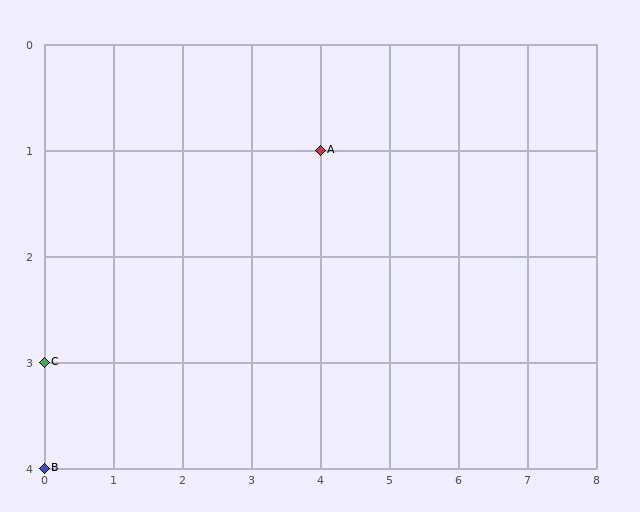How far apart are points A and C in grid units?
Points A and C are 4 columns and 2 rows apart (about 4.5 grid units diagonally).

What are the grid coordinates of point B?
Point B is at grid coordinates (0, 4).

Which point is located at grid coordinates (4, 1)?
Point A is at (4, 1).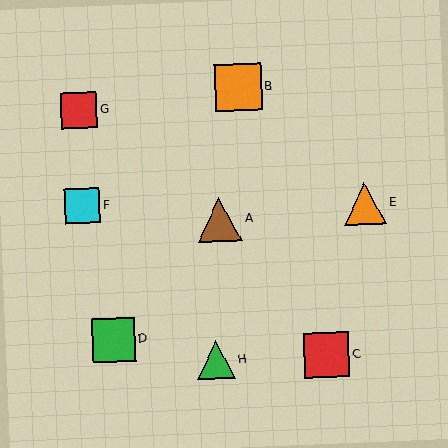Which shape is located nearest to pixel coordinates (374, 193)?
The orange triangle (labeled E) at (365, 204) is nearest to that location.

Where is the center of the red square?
The center of the red square is at (327, 355).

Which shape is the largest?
The orange square (labeled B) is the largest.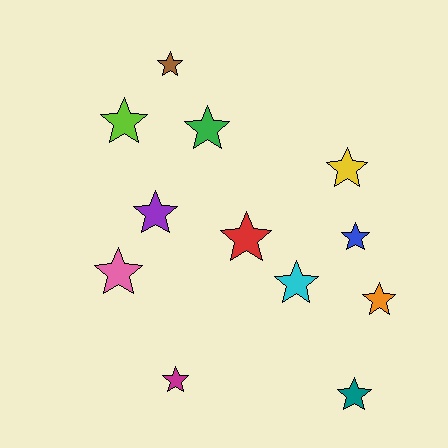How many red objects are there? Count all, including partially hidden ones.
There is 1 red object.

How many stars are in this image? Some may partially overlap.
There are 12 stars.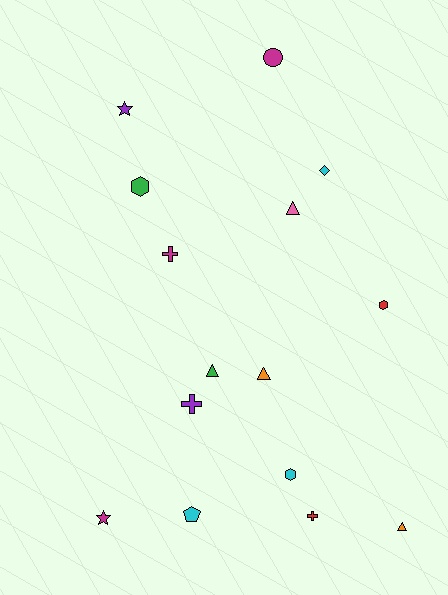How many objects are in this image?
There are 15 objects.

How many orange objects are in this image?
There are 2 orange objects.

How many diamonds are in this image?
There is 1 diamond.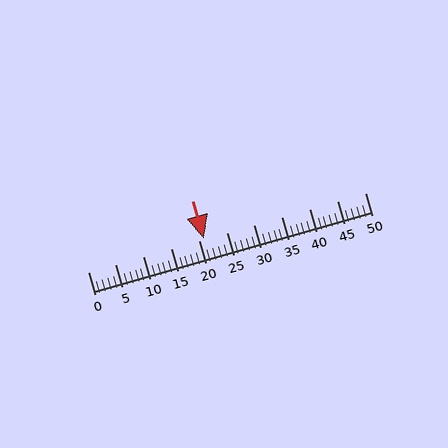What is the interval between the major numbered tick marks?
The major tick marks are spaced 5 units apart.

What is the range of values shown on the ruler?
The ruler shows values from 0 to 50.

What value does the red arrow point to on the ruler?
The red arrow points to approximately 21.